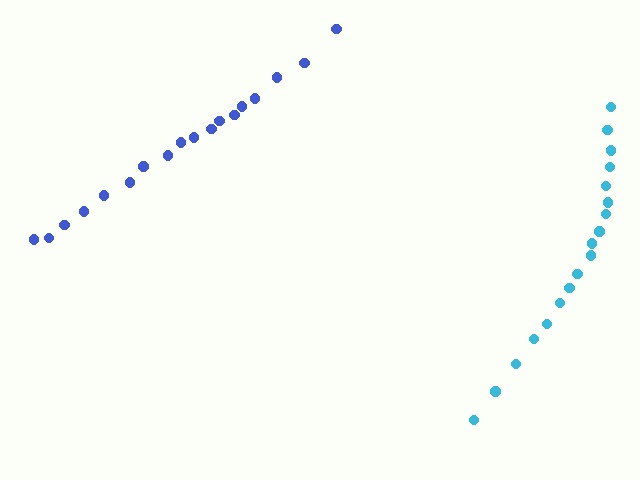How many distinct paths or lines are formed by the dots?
There are 2 distinct paths.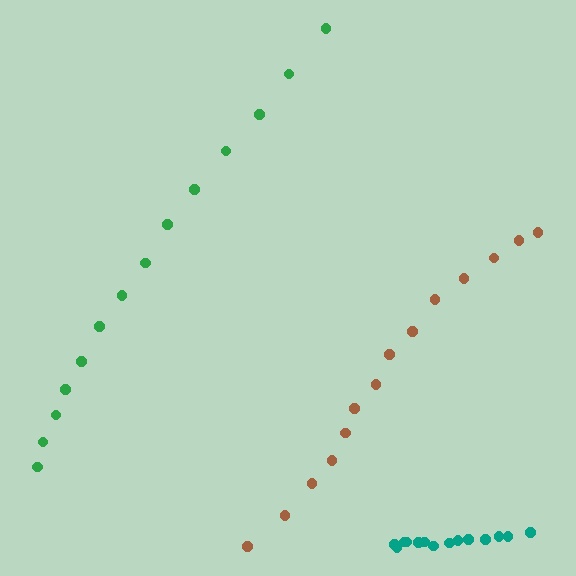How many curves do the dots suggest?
There are 3 distinct paths.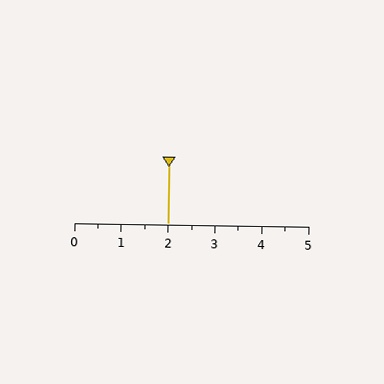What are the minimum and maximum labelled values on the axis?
The axis runs from 0 to 5.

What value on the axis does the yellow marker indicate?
The marker indicates approximately 2.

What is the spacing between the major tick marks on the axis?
The major ticks are spaced 1 apart.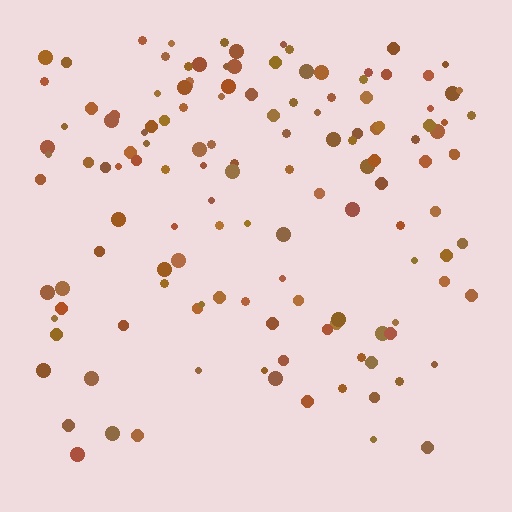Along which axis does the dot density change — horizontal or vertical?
Vertical.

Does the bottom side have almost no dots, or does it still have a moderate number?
Still a moderate number, just noticeably fewer than the top.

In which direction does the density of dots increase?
From bottom to top, with the top side densest.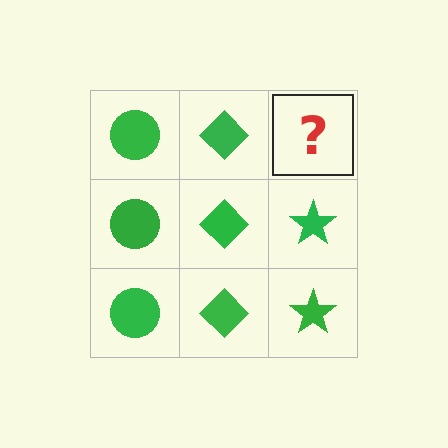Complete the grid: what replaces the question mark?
The question mark should be replaced with a green star.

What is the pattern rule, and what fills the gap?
The rule is that each column has a consistent shape. The gap should be filled with a green star.